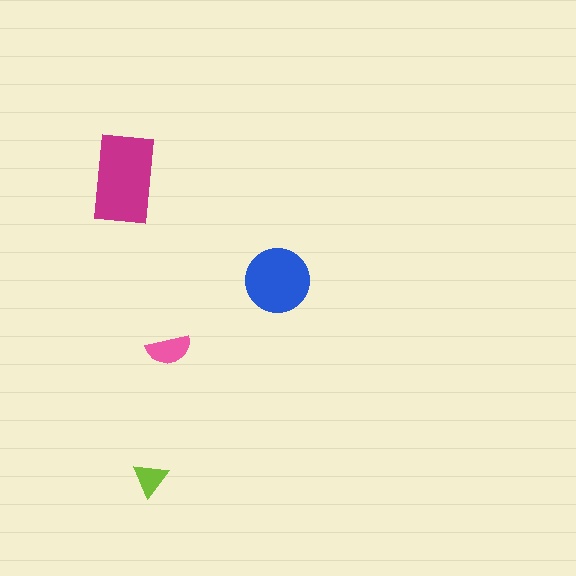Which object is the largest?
The magenta rectangle.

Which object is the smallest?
The lime triangle.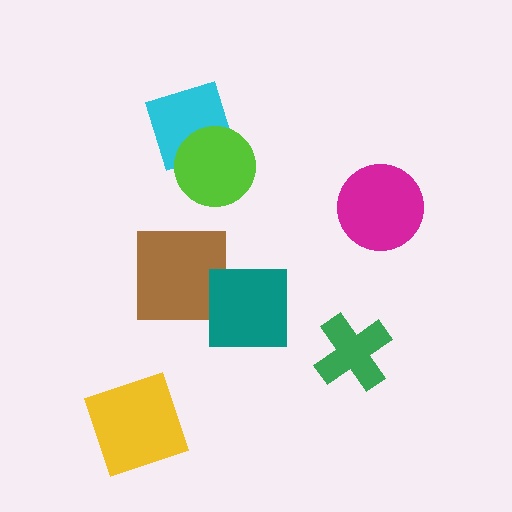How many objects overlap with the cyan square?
1 object overlaps with the cyan square.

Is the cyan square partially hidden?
Yes, it is partially covered by another shape.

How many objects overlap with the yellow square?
0 objects overlap with the yellow square.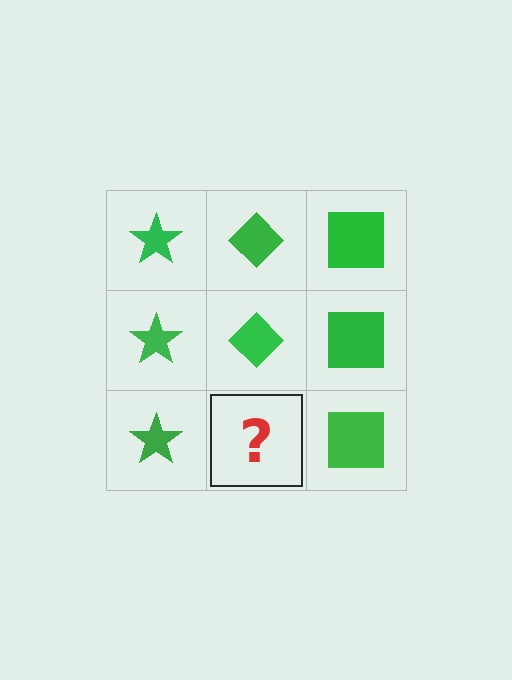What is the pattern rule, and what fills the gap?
The rule is that each column has a consistent shape. The gap should be filled with a green diamond.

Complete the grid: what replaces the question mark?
The question mark should be replaced with a green diamond.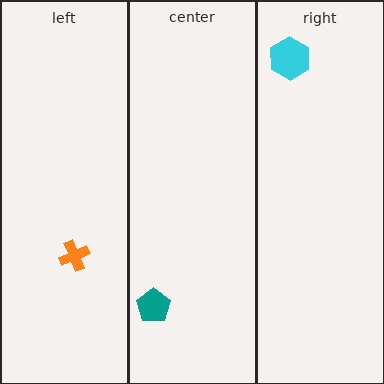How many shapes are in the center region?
1.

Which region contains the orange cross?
The left region.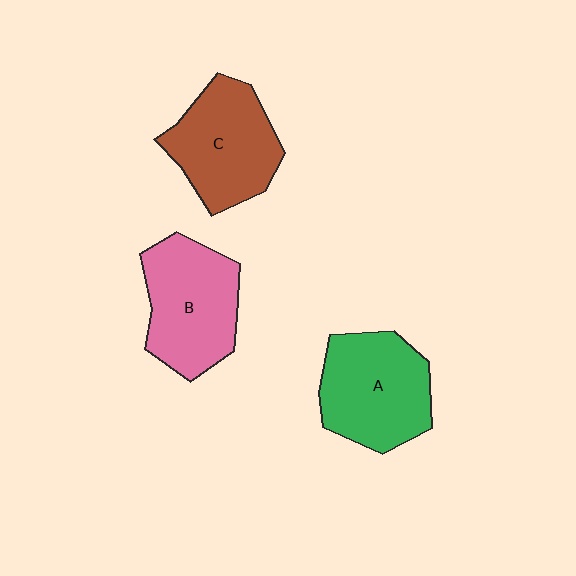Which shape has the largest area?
Shape A (green).